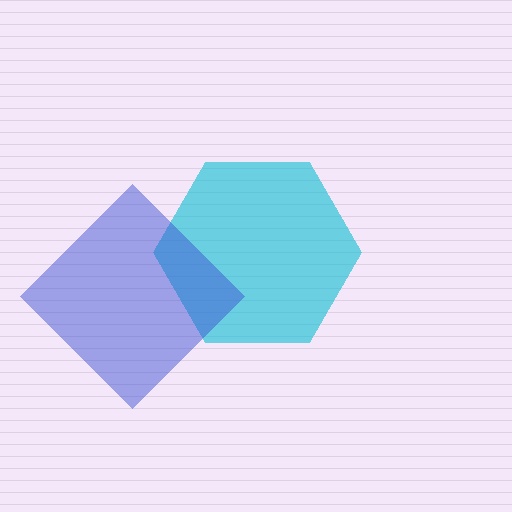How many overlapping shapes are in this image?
There are 2 overlapping shapes in the image.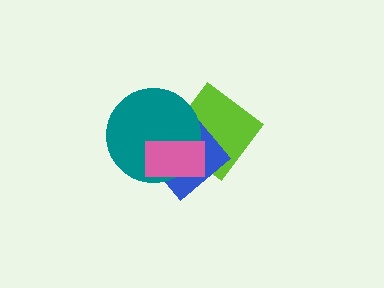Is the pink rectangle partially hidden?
No, no other shape covers it.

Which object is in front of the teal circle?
The pink rectangle is in front of the teal circle.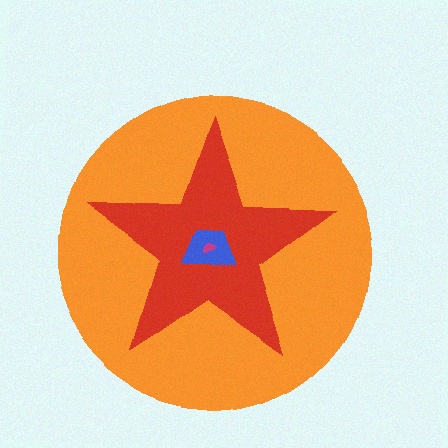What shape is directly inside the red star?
The blue trapezoid.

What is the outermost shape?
The orange circle.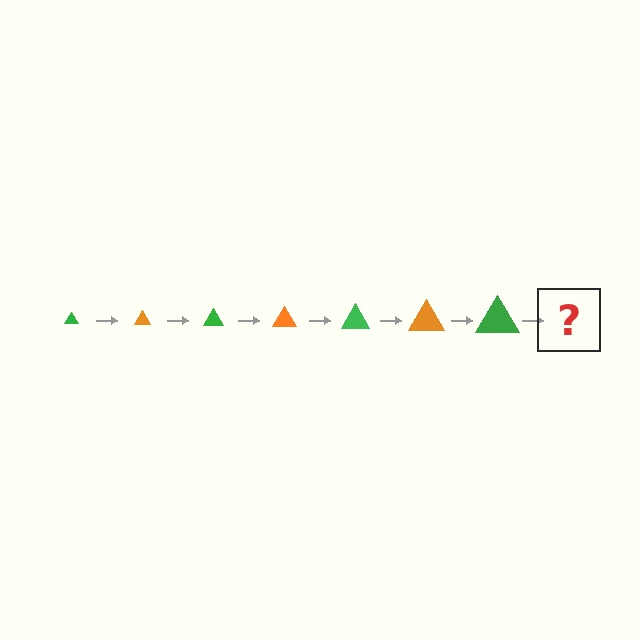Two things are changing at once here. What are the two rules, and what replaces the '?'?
The two rules are that the triangle grows larger each step and the color cycles through green and orange. The '?' should be an orange triangle, larger than the previous one.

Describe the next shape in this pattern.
It should be an orange triangle, larger than the previous one.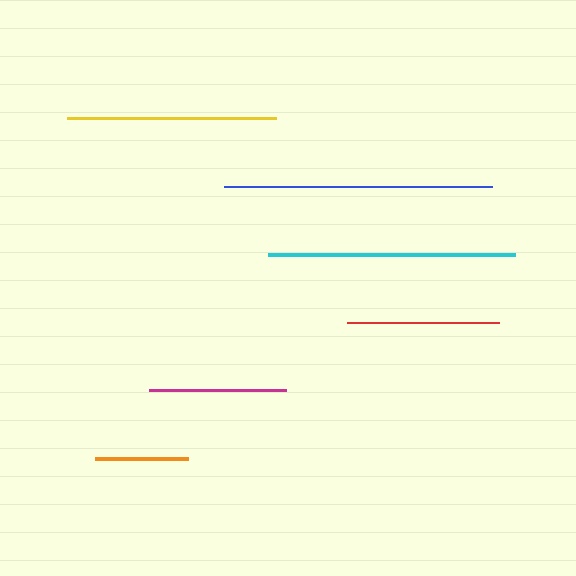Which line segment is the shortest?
The orange line is the shortest at approximately 92 pixels.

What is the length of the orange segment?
The orange segment is approximately 92 pixels long.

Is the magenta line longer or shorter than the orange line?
The magenta line is longer than the orange line.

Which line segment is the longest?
The blue line is the longest at approximately 268 pixels.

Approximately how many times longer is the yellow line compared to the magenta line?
The yellow line is approximately 1.5 times the length of the magenta line.